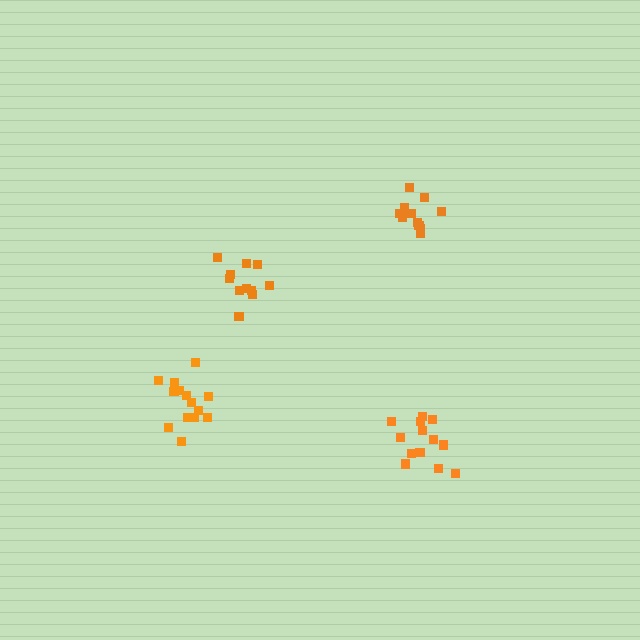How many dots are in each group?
Group 1: 14 dots, Group 2: 12 dots, Group 3: 11 dots, Group 4: 13 dots (50 total).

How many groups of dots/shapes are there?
There are 4 groups.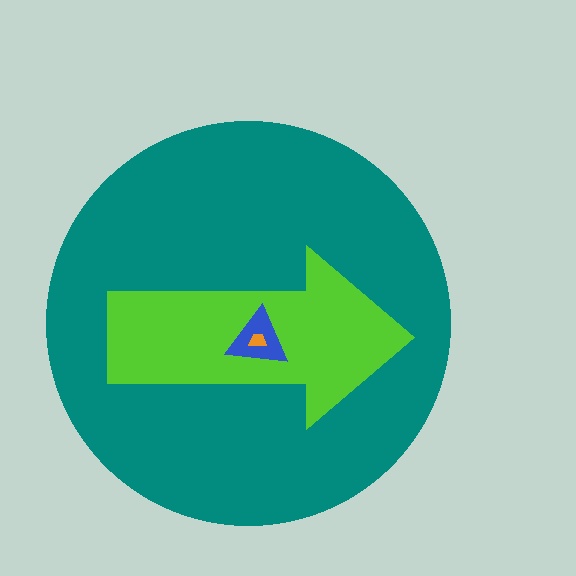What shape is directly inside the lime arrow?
The blue triangle.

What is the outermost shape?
The teal circle.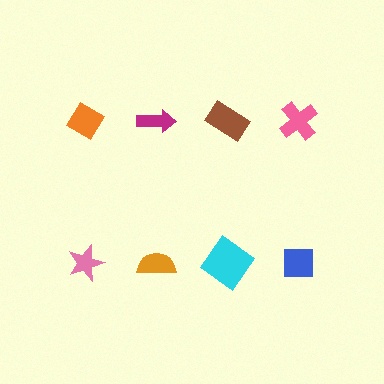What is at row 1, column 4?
A pink cross.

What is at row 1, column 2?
A magenta arrow.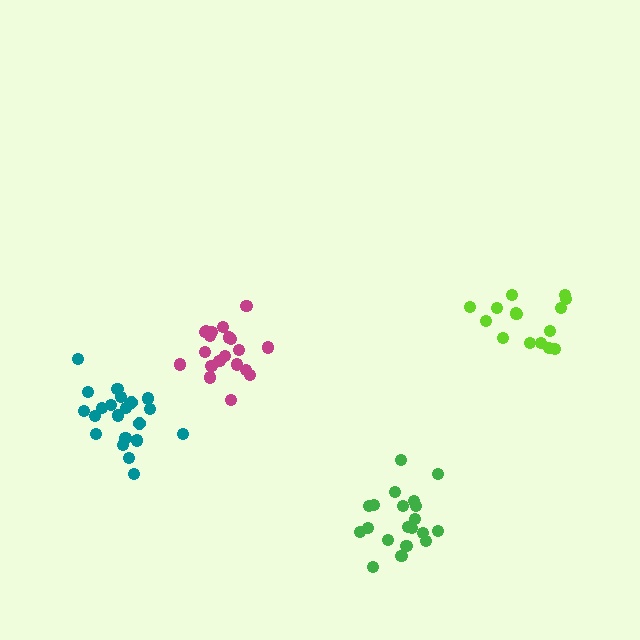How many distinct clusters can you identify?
There are 4 distinct clusters.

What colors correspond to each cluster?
The clusters are colored: green, magenta, lime, teal.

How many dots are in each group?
Group 1: 20 dots, Group 2: 20 dots, Group 3: 15 dots, Group 4: 21 dots (76 total).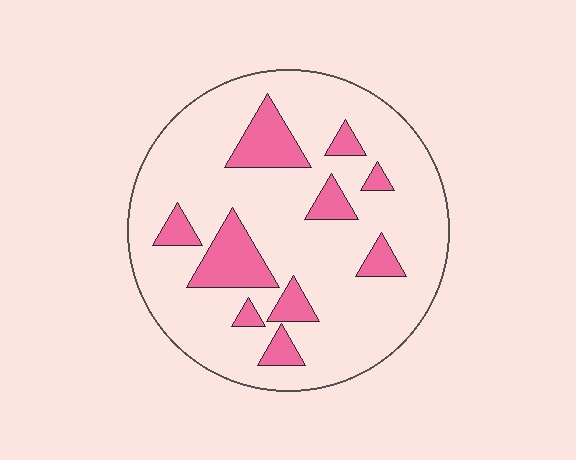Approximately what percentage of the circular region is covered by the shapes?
Approximately 20%.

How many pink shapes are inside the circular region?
10.